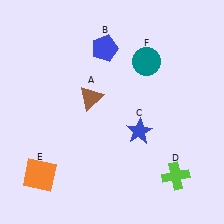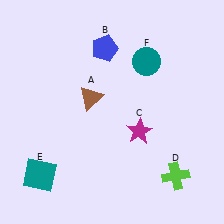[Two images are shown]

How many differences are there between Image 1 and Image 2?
There are 2 differences between the two images.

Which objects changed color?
C changed from blue to magenta. E changed from orange to teal.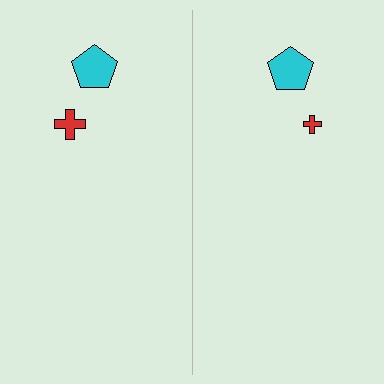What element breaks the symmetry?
The red cross on the right side has a different size than its mirror counterpart.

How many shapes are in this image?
There are 4 shapes in this image.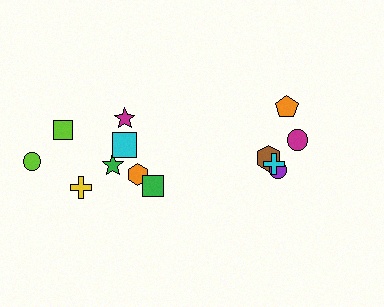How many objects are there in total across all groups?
There are 13 objects.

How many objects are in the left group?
There are 8 objects.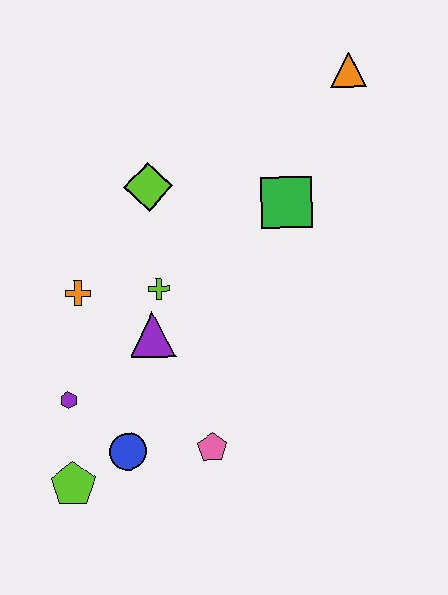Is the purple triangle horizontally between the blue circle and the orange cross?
No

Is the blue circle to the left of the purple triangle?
Yes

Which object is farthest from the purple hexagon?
The orange triangle is farthest from the purple hexagon.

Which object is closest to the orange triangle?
The green square is closest to the orange triangle.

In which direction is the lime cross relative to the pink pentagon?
The lime cross is above the pink pentagon.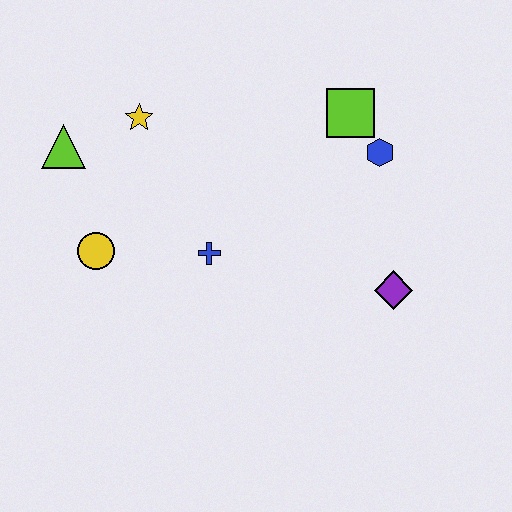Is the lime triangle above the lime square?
No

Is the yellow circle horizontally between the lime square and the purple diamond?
No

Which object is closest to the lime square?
The blue hexagon is closest to the lime square.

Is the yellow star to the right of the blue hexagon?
No